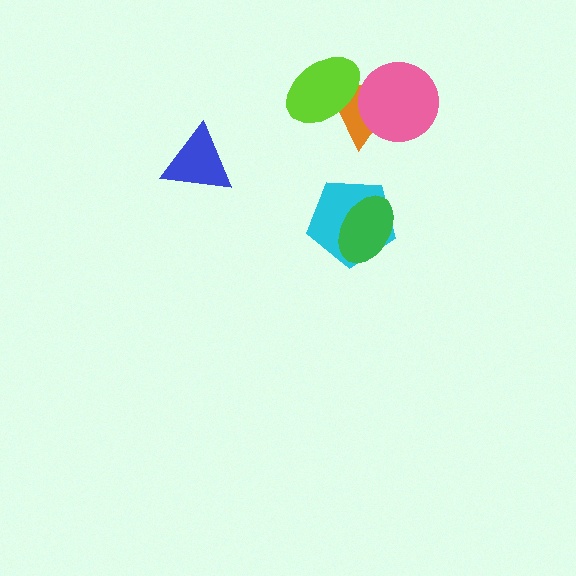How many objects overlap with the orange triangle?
2 objects overlap with the orange triangle.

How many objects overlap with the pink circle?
1 object overlaps with the pink circle.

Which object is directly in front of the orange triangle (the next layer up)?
The pink circle is directly in front of the orange triangle.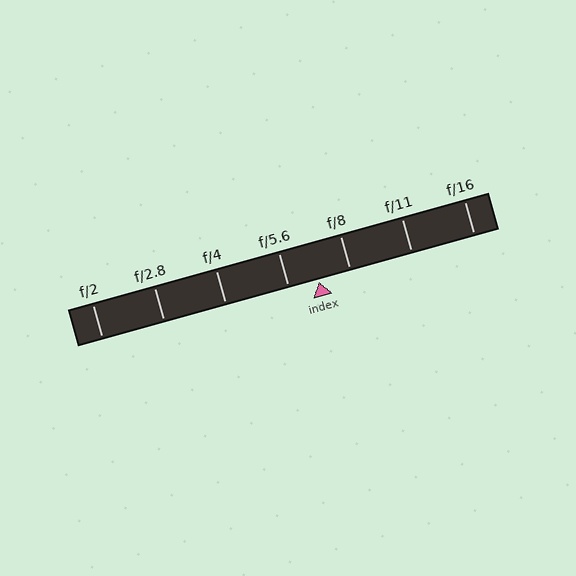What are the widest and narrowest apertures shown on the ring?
The widest aperture shown is f/2 and the narrowest is f/16.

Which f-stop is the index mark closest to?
The index mark is closest to f/5.6.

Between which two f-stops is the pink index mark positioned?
The index mark is between f/5.6 and f/8.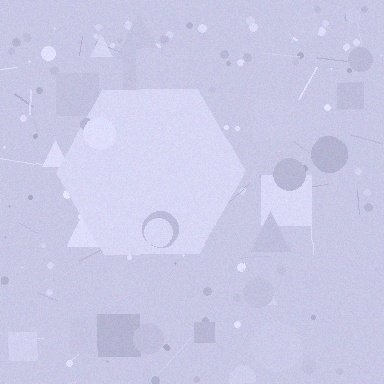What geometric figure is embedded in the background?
A hexagon is embedded in the background.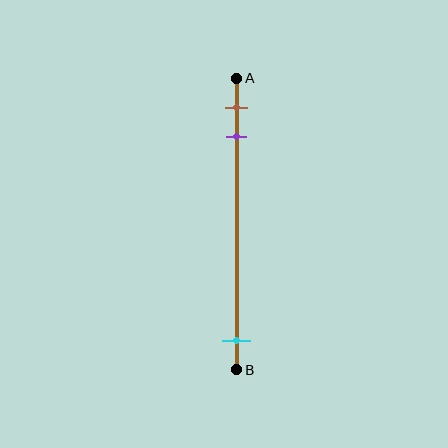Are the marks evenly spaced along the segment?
No, the marks are not evenly spaced.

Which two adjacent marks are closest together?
The brown and purple marks are the closest adjacent pair.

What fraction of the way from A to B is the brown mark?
The brown mark is approximately 10% (0.1) of the way from A to B.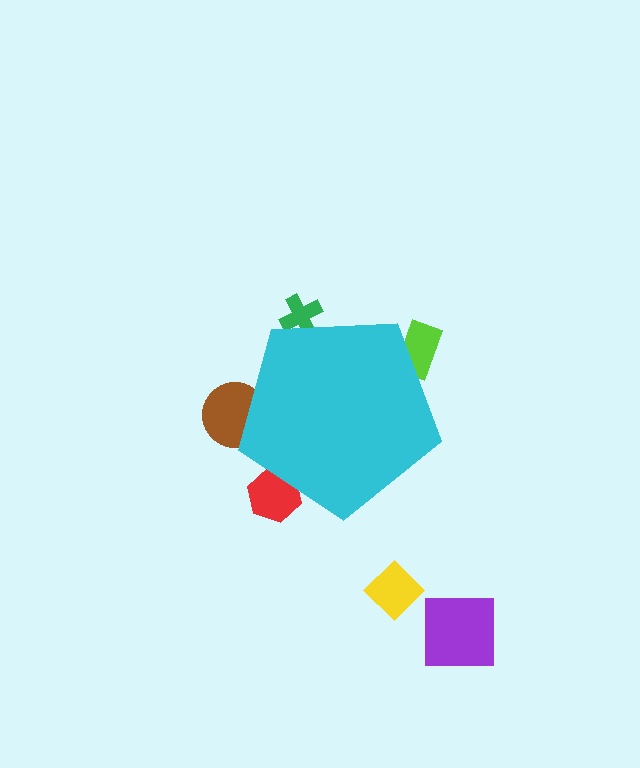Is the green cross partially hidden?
Yes, the green cross is partially hidden behind the cyan pentagon.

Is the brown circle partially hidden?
Yes, the brown circle is partially hidden behind the cyan pentagon.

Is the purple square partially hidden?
No, the purple square is fully visible.